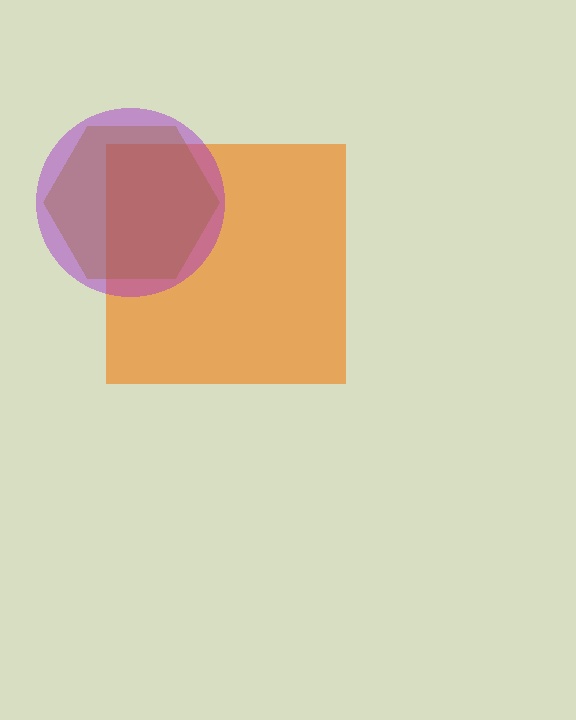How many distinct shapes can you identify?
There are 3 distinct shapes: an orange square, a purple circle, a brown hexagon.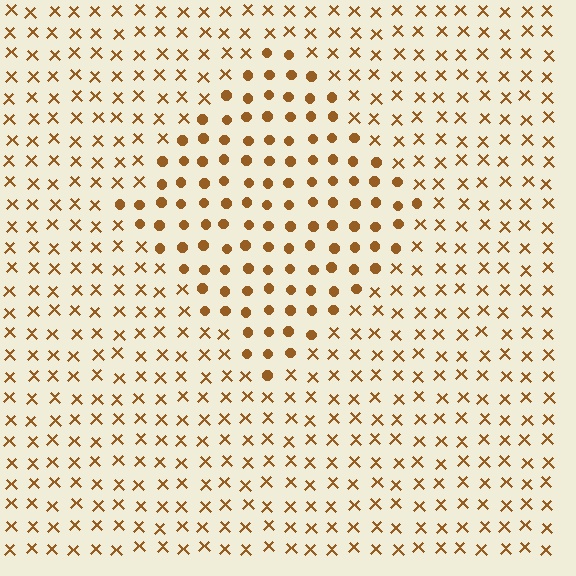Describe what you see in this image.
The image is filled with small brown elements arranged in a uniform grid. A diamond-shaped region contains circles, while the surrounding area contains X marks. The boundary is defined purely by the change in element shape.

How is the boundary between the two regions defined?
The boundary is defined by a change in element shape: circles inside vs. X marks outside. All elements share the same color and spacing.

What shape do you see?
I see a diamond.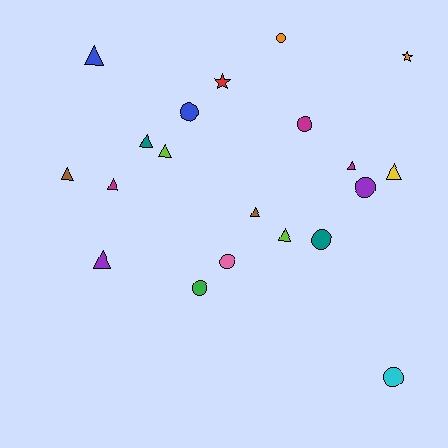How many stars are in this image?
There are 2 stars.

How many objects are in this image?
There are 20 objects.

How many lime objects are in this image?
There are 2 lime objects.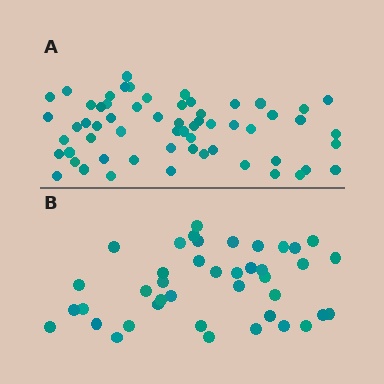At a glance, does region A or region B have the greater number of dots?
Region A (the top region) has more dots.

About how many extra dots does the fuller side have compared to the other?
Region A has approximately 20 more dots than region B.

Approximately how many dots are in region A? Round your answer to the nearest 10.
About 60 dots.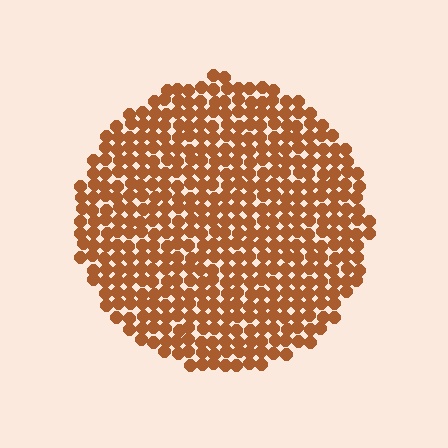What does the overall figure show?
The overall figure shows a circle.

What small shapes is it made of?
It is made of small circles.